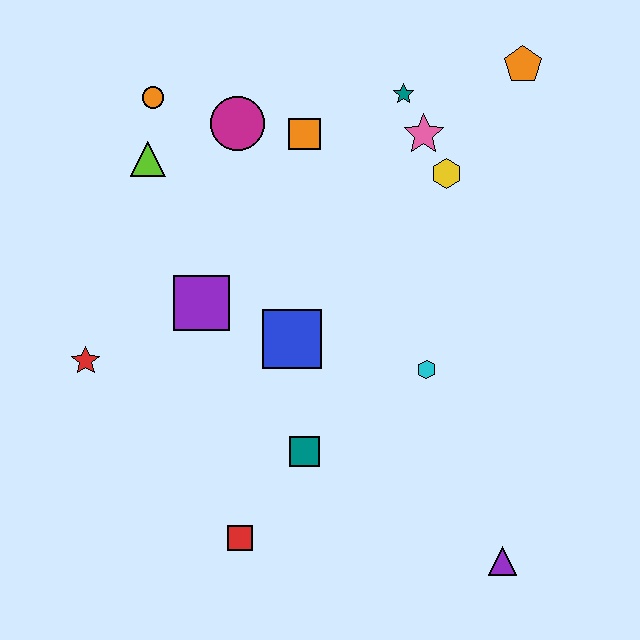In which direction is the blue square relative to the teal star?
The blue square is below the teal star.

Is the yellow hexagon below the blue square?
No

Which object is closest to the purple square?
The blue square is closest to the purple square.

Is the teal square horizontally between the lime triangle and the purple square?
No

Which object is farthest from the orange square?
The purple triangle is farthest from the orange square.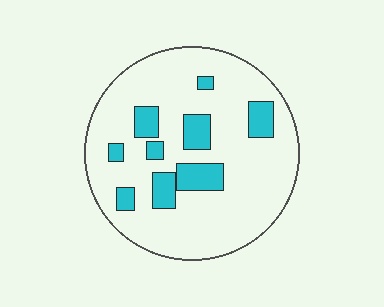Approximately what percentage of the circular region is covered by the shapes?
Approximately 15%.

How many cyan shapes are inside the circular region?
9.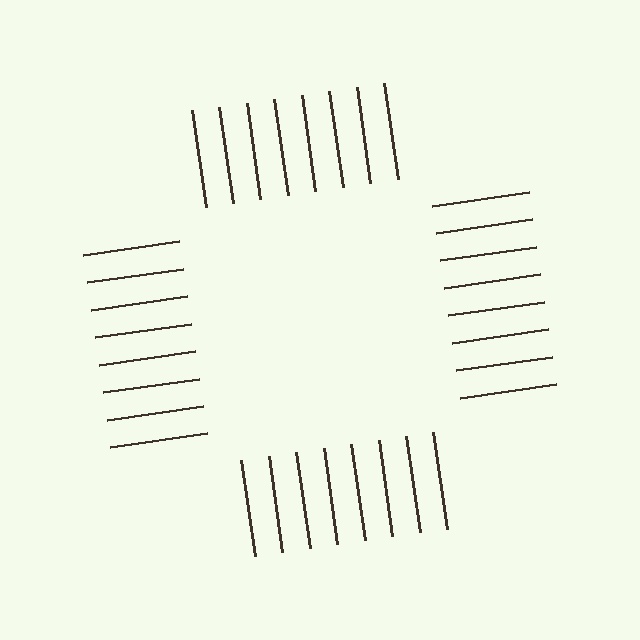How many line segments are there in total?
32 — 8 along each of the 4 edges.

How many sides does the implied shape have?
4 sides — the line-ends trace a square.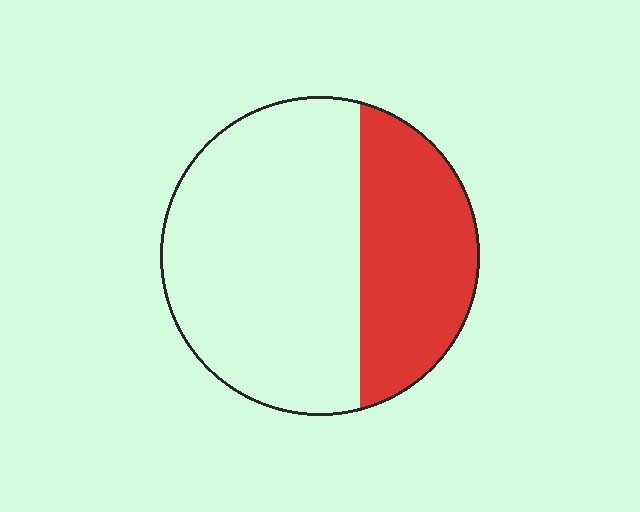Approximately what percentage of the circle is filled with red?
Approximately 35%.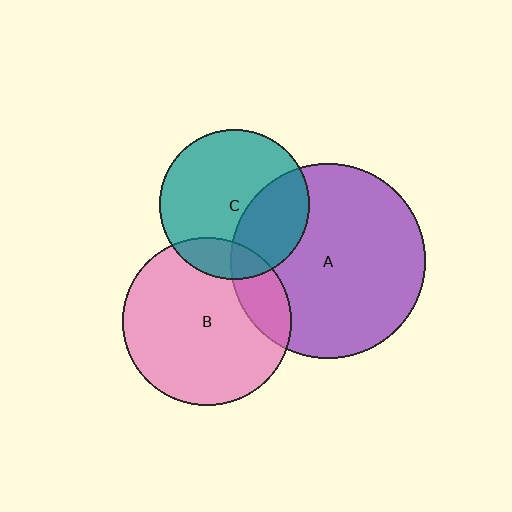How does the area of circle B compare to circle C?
Approximately 1.3 times.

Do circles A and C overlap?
Yes.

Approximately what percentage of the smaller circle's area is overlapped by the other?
Approximately 30%.